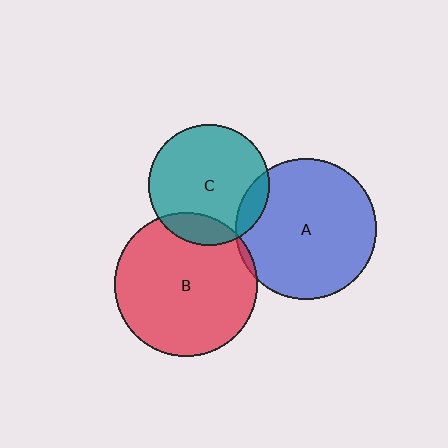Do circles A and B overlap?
Yes.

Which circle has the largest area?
Circle B (red).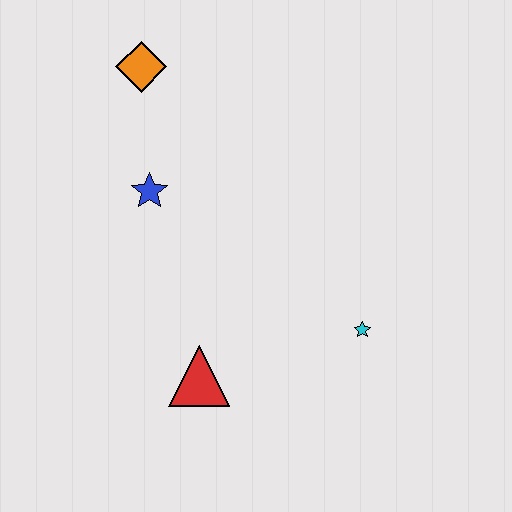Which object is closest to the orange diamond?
The blue star is closest to the orange diamond.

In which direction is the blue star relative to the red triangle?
The blue star is above the red triangle.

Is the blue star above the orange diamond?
No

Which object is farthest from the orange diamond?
The cyan star is farthest from the orange diamond.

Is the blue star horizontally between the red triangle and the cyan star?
No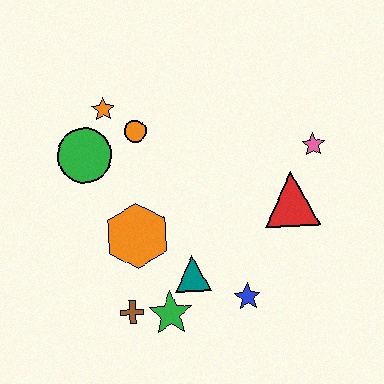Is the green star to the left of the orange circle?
No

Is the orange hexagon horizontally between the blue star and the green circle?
Yes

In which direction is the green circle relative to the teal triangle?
The green circle is above the teal triangle.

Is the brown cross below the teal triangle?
Yes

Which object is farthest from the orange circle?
The blue star is farthest from the orange circle.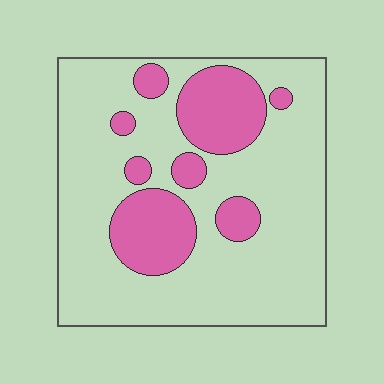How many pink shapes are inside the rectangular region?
8.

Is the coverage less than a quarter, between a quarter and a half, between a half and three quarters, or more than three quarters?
Less than a quarter.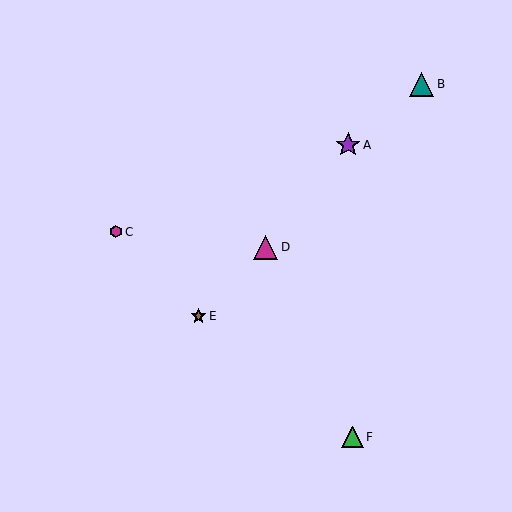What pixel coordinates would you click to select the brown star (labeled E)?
Click at (198, 316) to select the brown star E.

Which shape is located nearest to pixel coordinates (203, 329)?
The brown star (labeled E) at (198, 316) is nearest to that location.